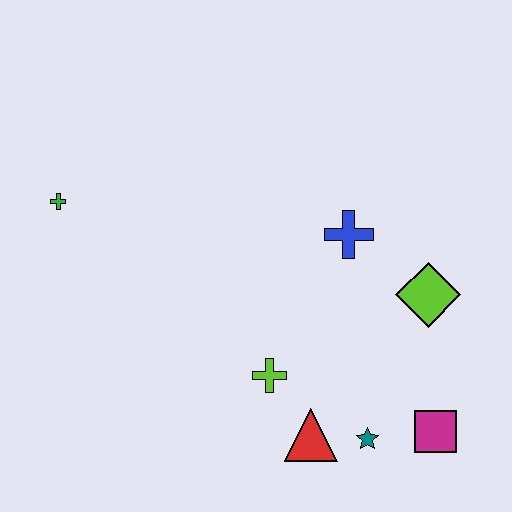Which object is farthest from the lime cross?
The green cross is farthest from the lime cross.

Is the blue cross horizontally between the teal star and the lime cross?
Yes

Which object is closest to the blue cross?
The lime diamond is closest to the blue cross.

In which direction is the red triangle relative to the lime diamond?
The red triangle is below the lime diamond.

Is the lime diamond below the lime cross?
No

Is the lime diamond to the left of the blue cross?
No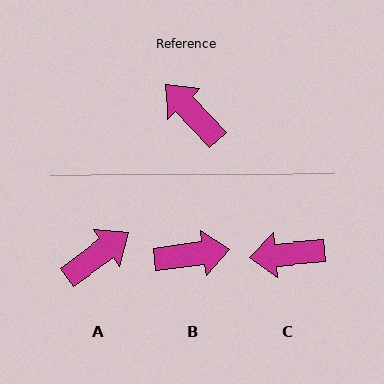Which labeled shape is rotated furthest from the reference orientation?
B, about 126 degrees away.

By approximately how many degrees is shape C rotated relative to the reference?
Approximately 51 degrees counter-clockwise.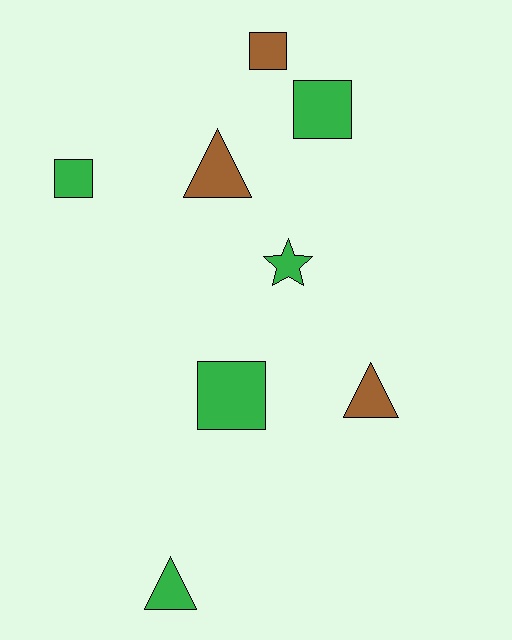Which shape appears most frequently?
Square, with 4 objects.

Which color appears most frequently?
Green, with 5 objects.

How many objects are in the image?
There are 8 objects.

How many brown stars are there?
There are no brown stars.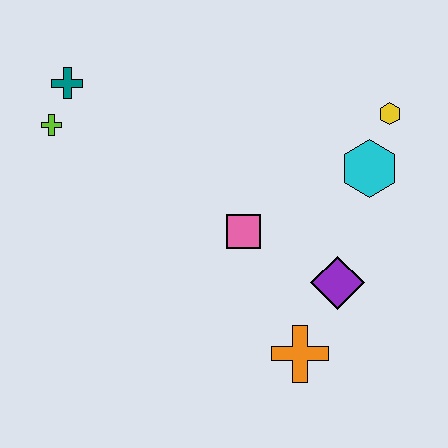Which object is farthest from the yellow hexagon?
The lime cross is farthest from the yellow hexagon.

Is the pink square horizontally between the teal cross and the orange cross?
Yes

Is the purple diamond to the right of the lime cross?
Yes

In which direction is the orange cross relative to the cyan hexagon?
The orange cross is below the cyan hexagon.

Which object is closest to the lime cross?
The teal cross is closest to the lime cross.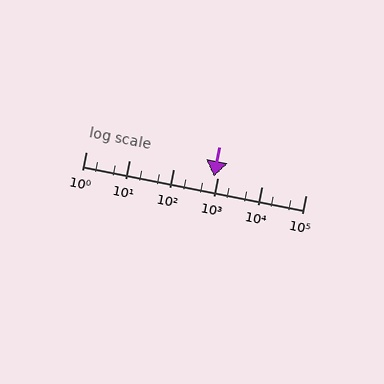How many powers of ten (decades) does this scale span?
The scale spans 5 decades, from 1 to 100000.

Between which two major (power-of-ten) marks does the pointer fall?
The pointer is between 100 and 1000.